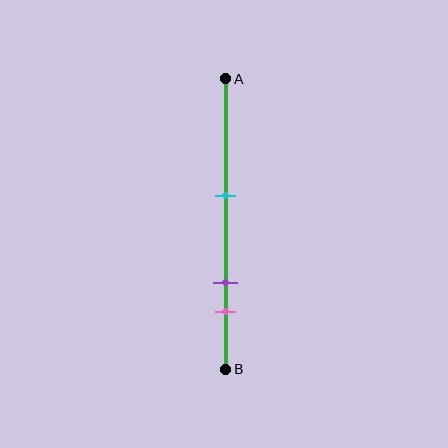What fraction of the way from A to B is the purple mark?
The purple mark is approximately 70% (0.7) of the way from A to B.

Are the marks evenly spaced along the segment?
No, the marks are not evenly spaced.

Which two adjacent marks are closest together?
The purple and pink marks are the closest adjacent pair.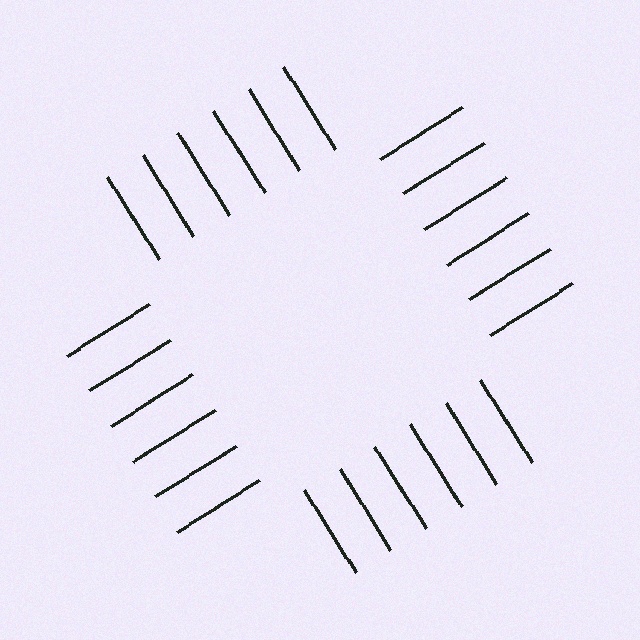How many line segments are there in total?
24 — 6 along each of the 4 edges.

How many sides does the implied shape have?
4 sides — the line-ends trace a square.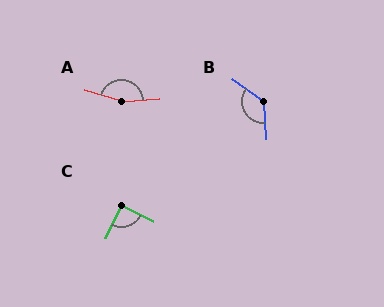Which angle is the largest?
A, at approximately 158 degrees.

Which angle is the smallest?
C, at approximately 88 degrees.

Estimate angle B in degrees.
Approximately 130 degrees.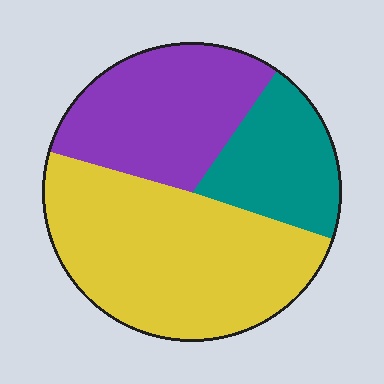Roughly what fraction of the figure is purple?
Purple covers about 30% of the figure.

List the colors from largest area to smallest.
From largest to smallest: yellow, purple, teal.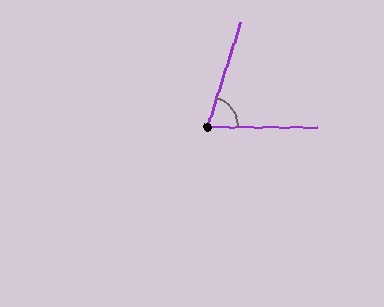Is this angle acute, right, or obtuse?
It is acute.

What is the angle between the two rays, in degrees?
Approximately 73 degrees.